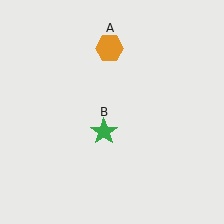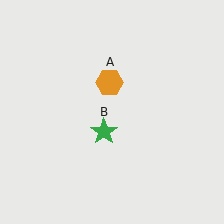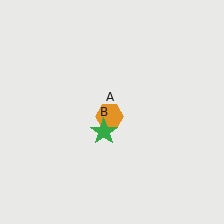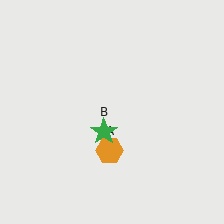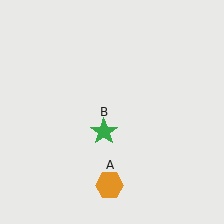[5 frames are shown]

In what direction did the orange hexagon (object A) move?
The orange hexagon (object A) moved down.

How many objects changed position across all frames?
1 object changed position: orange hexagon (object A).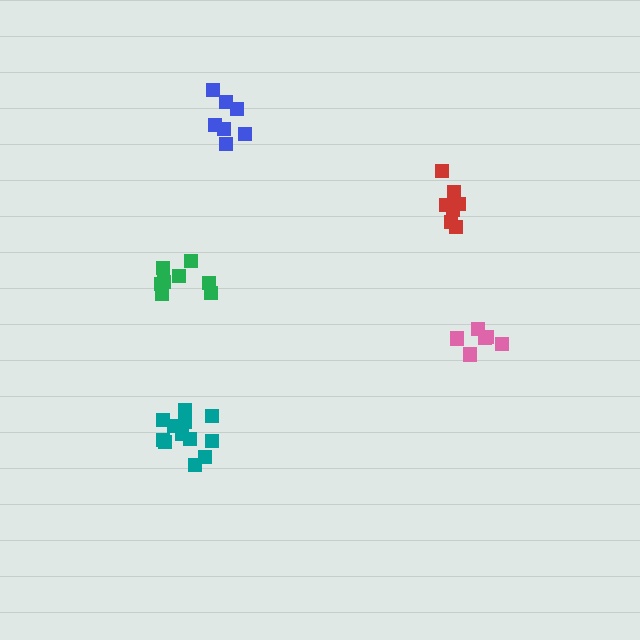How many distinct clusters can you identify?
There are 5 distinct clusters.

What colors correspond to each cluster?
The clusters are colored: teal, blue, pink, green, red.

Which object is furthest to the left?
The green cluster is leftmost.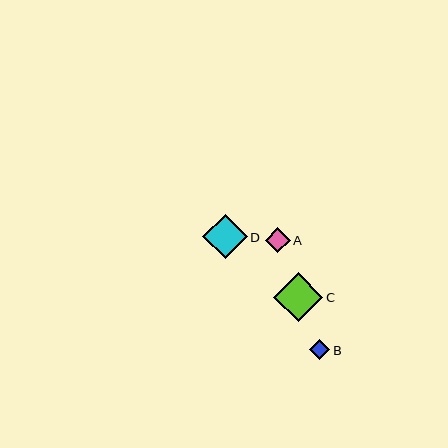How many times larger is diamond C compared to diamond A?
Diamond C is approximately 2.0 times the size of diamond A.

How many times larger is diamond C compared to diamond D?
Diamond C is approximately 1.1 times the size of diamond D.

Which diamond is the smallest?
Diamond B is the smallest with a size of approximately 20 pixels.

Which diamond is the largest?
Diamond C is the largest with a size of approximately 49 pixels.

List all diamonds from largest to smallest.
From largest to smallest: C, D, A, B.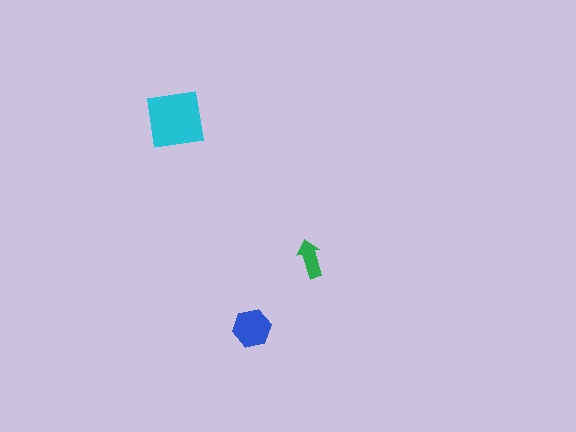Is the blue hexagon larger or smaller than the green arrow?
Larger.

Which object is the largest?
The cyan square.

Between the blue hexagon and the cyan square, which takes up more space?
The cyan square.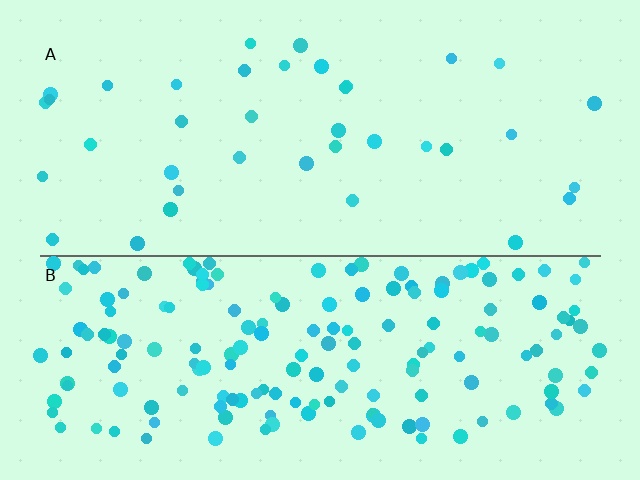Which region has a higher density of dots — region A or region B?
B (the bottom).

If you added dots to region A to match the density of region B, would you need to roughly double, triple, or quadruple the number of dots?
Approximately quadruple.